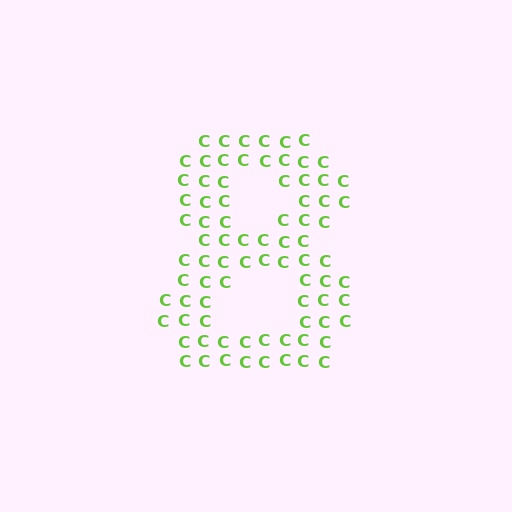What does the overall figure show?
The overall figure shows the digit 8.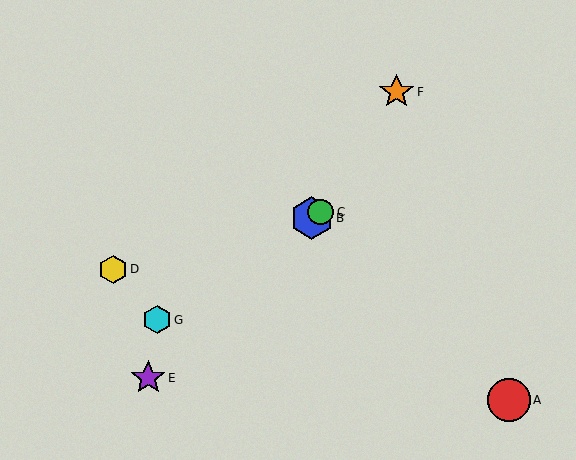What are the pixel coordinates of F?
Object F is at (397, 92).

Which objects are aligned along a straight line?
Objects B, C, G are aligned along a straight line.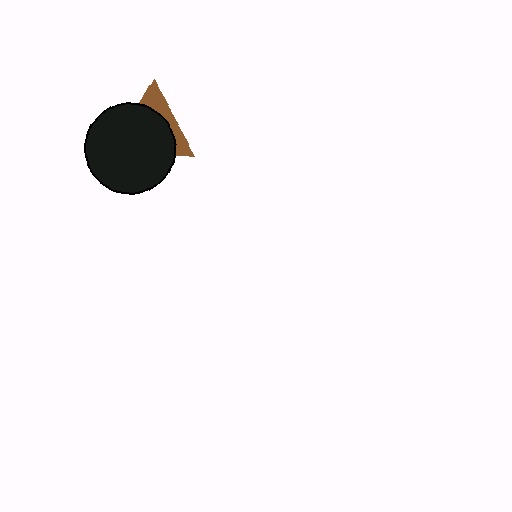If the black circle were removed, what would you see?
You would see the complete brown triangle.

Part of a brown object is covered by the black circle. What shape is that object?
It is a triangle.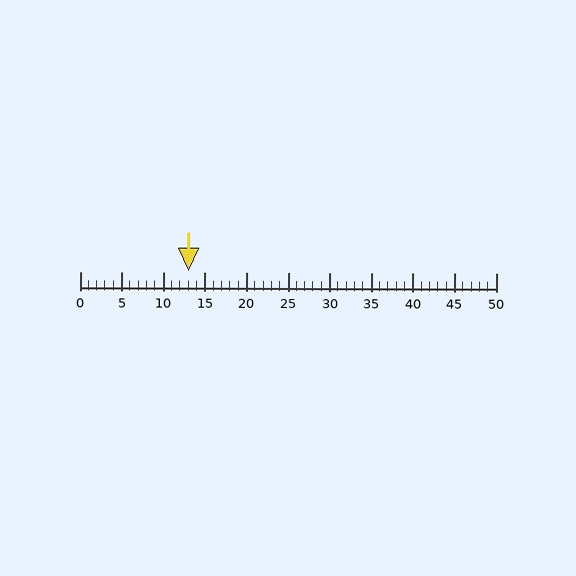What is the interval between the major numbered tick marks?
The major tick marks are spaced 5 units apart.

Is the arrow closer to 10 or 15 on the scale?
The arrow is closer to 15.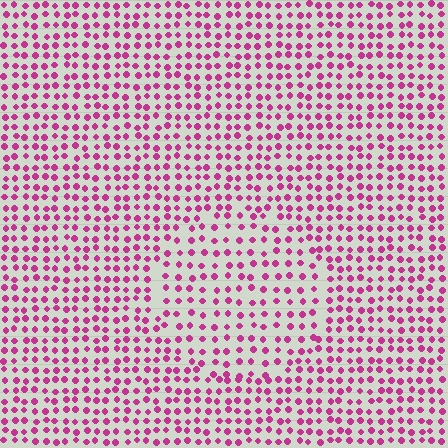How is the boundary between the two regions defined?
The boundary is defined by a change in element density (approximately 1.5x ratio). All elements are the same color, size, and shape.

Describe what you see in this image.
The image contains small magenta elements arranged at two different densities. A circle-shaped region is visible where the elements are less densely packed than the surrounding area.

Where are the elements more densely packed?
The elements are more densely packed outside the circle boundary.